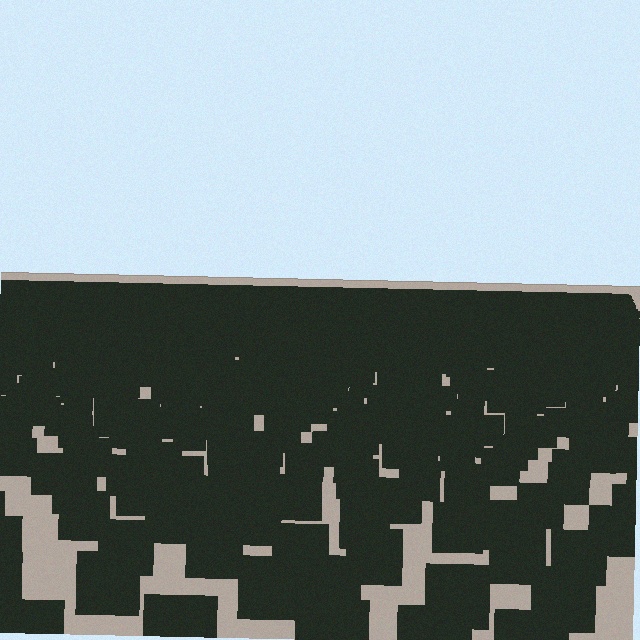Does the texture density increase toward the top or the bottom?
Density increases toward the top.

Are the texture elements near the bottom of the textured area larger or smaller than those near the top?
Larger. Near the bottom, elements are closer to the viewer and appear at a bigger on-screen size.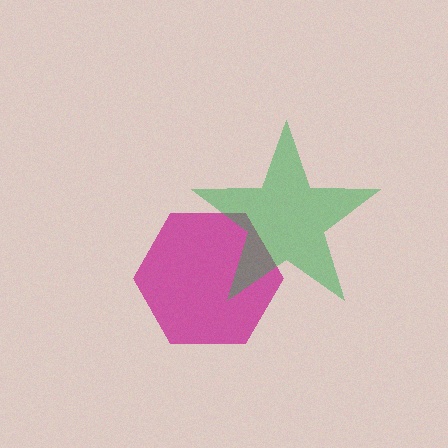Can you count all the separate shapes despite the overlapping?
Yes, there are 2 separate shapes.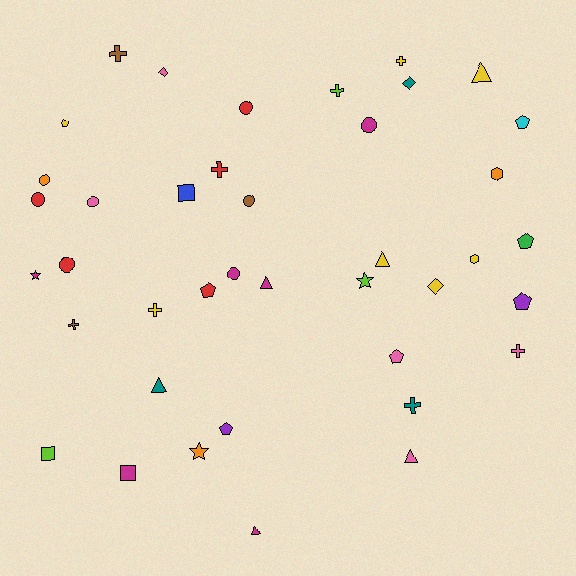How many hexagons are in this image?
There are 2 hexagons.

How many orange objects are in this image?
There are 3 orange objects.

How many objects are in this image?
There are 40 objects.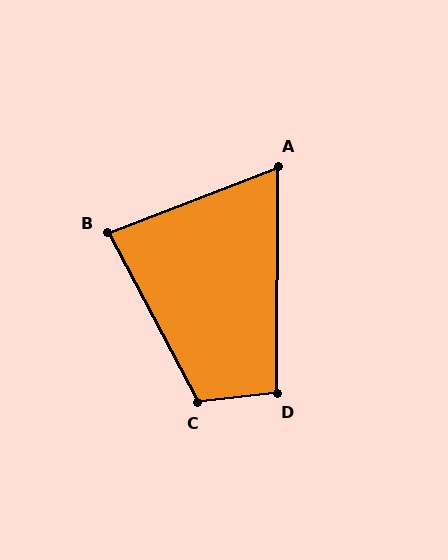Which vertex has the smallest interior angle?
A, at approximately 69 degrees.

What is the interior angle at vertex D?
Approximately 97 degrees (obtuse).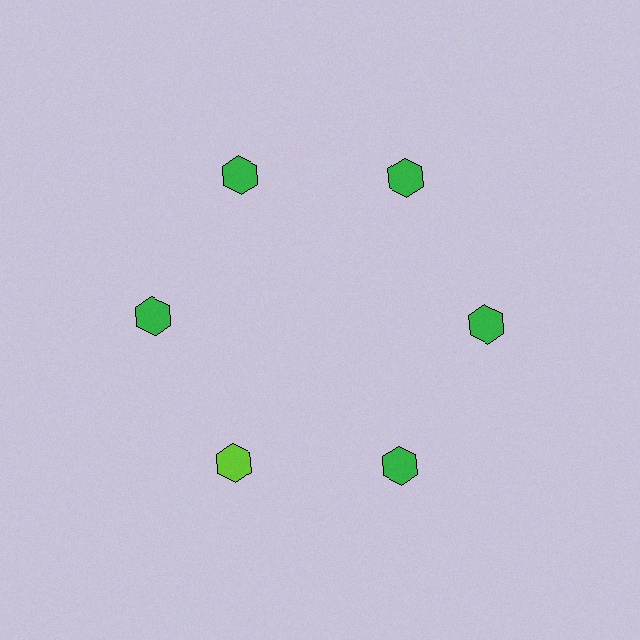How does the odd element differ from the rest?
It has a different color: lime instead of green.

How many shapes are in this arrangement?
There are 6 shapes arranged in a ring pattern.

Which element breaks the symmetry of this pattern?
The lime hexagon at roughly the 7 o'clock position breaks the symmetry. All other shapes are green hexagons.